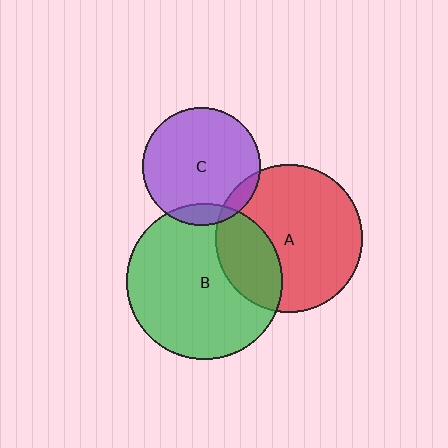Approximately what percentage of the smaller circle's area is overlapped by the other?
Approximately 10%.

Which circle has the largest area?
Circle B (green).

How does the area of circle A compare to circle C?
Approximately 1.6 times.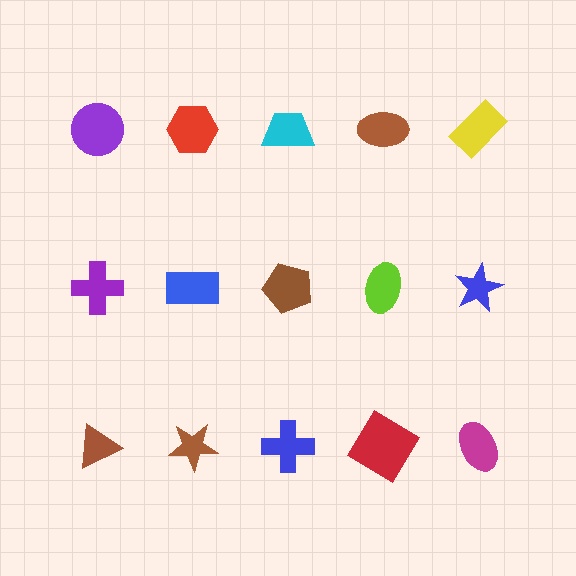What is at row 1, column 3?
A cyan trapezoid.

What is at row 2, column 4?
A lime ellipse.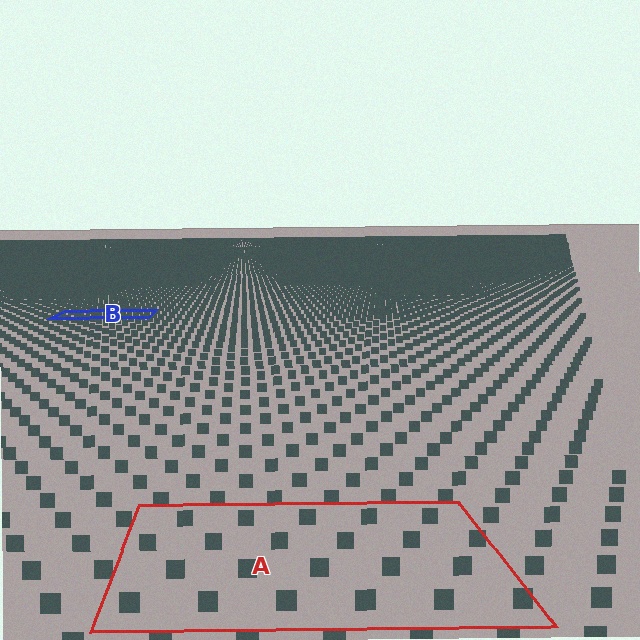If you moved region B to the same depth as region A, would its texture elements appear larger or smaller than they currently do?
They would appear larger. At a closer depth, the same texture elements are projected at a bigger on-screen size.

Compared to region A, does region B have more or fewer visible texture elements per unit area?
Region B has more texture elements per unit area — they are packed more densely because it is farther away.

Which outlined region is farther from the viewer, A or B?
Region B is farther from the viewer — the texture elements inside it appear smaller and more densely packed.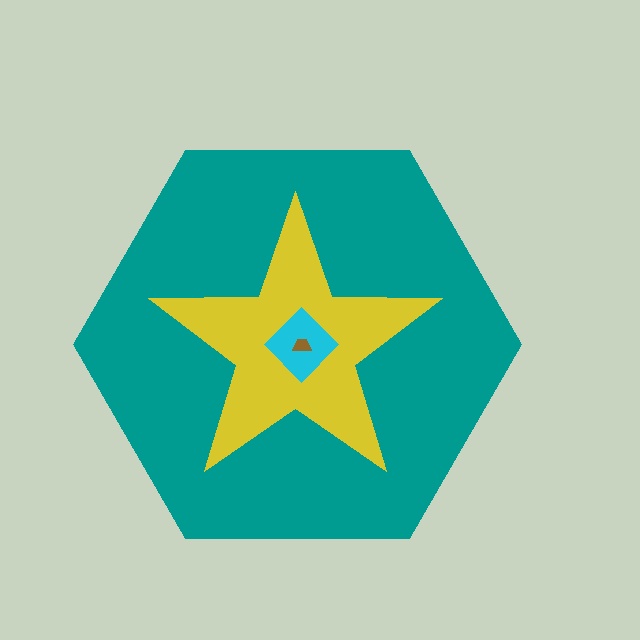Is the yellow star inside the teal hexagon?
Yes.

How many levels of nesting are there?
4.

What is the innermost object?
The brown trapezoid.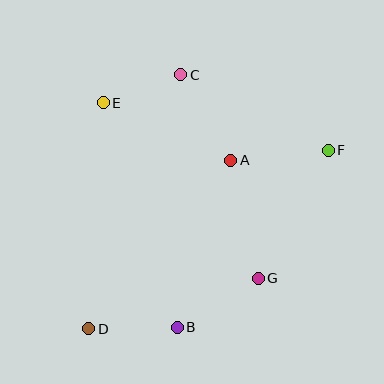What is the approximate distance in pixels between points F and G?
The distance between F and G is approximately 146 pixels.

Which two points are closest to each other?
Points C and E are closest to each other.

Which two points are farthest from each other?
Points D and F are farthest from each other.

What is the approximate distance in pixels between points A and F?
The distance between A and F is approximately 98 pixels.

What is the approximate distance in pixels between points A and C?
The distance between A and C is approximately 99 pixels.